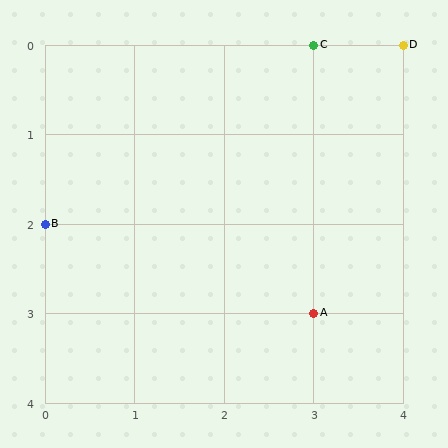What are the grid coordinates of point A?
Point A is at grid coordinates (3, 3).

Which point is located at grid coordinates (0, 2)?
Point B is at (0, 2).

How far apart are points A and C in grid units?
Points A and C are 3 rows apart.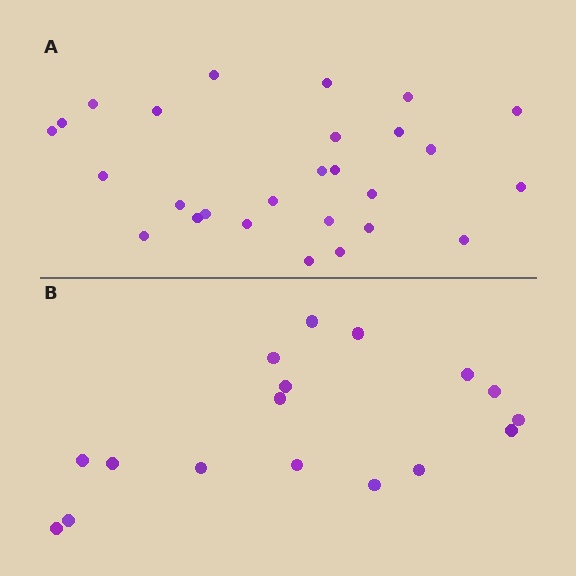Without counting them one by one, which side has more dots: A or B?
Region A (the top region) has more dots.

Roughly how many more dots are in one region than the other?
Region A has roughly 10 or so more dots than region B.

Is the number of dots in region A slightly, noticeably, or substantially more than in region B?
Region A has substantially more. The ratio is roughly 1.6 to 1.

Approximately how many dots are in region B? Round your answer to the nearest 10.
About 20 dots. (The exact count is 17, which rounds to 20.)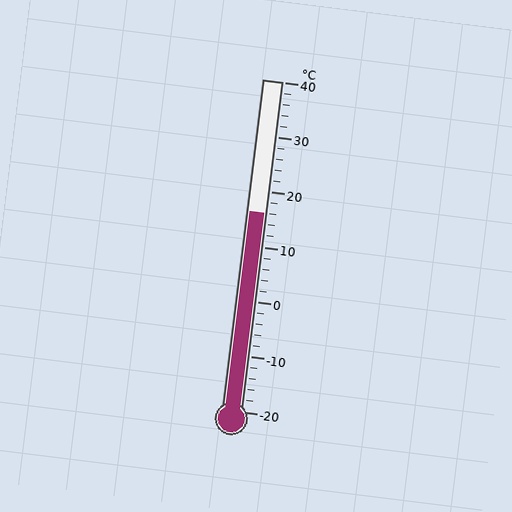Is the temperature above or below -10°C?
The temperature is above -10°C.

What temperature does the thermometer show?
The thermometer shows approximately 16°C.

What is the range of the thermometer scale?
The thermometer scale ranges from -20°C to 40°C.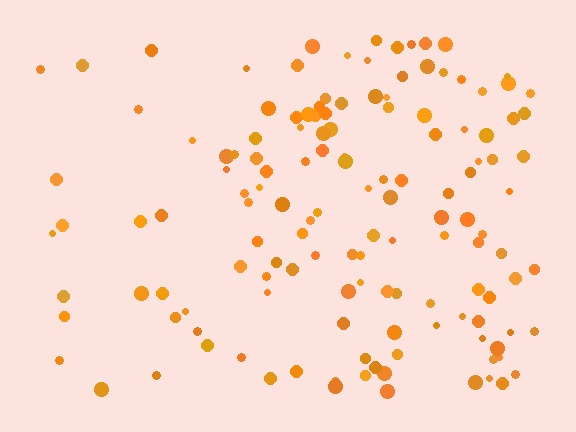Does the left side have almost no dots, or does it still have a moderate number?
Still a moderate number, just noticeably fewer than the right.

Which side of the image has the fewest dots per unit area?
The left.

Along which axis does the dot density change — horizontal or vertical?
Horizontal.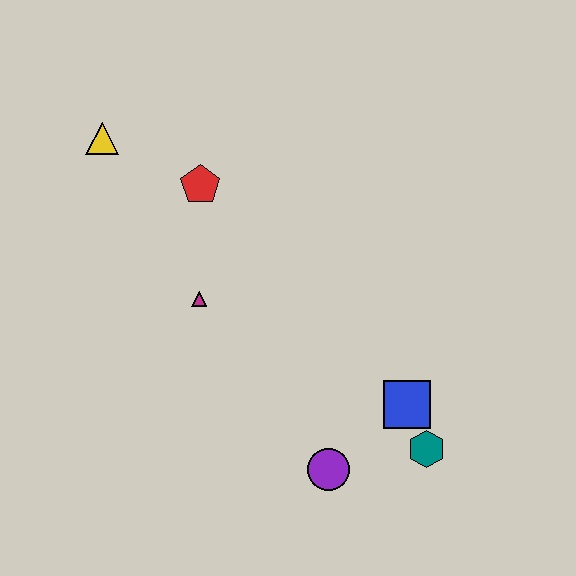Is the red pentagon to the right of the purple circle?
No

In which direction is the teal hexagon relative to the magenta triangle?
The teal hexagon is to the right of the magenta triangle.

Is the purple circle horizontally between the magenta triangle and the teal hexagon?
Yes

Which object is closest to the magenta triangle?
The red pentagon is closest to the magenta triangle.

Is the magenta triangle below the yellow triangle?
Yes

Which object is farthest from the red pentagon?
The teal hexagon is farthest from the red pentagon.